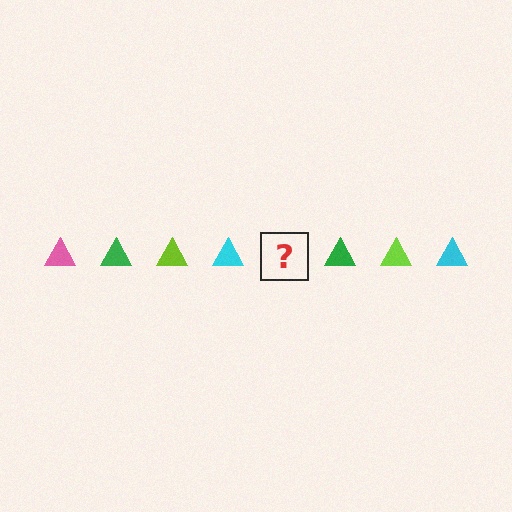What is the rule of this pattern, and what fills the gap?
The rule is that the pattern cycles through pink, green, lime, cyan triangles. The gap should be filled with a pink triangle.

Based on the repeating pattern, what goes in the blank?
The blank should be a pink triangle.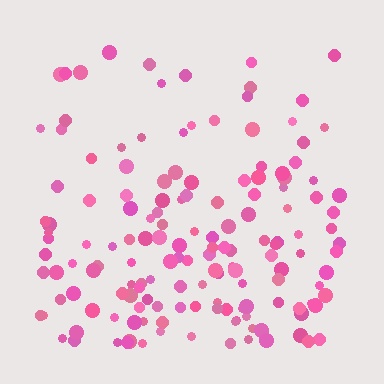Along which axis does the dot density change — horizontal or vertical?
Vertical.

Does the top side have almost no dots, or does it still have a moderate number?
Still a moderate number, just noticeably fewer than the bottom.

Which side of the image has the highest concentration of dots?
The bottom.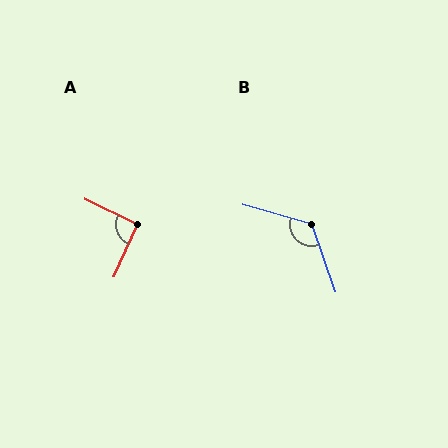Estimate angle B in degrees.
Approximately 126 degrees.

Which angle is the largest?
B, at approximately 126 degrees.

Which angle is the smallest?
A, at approximately 91 degrees.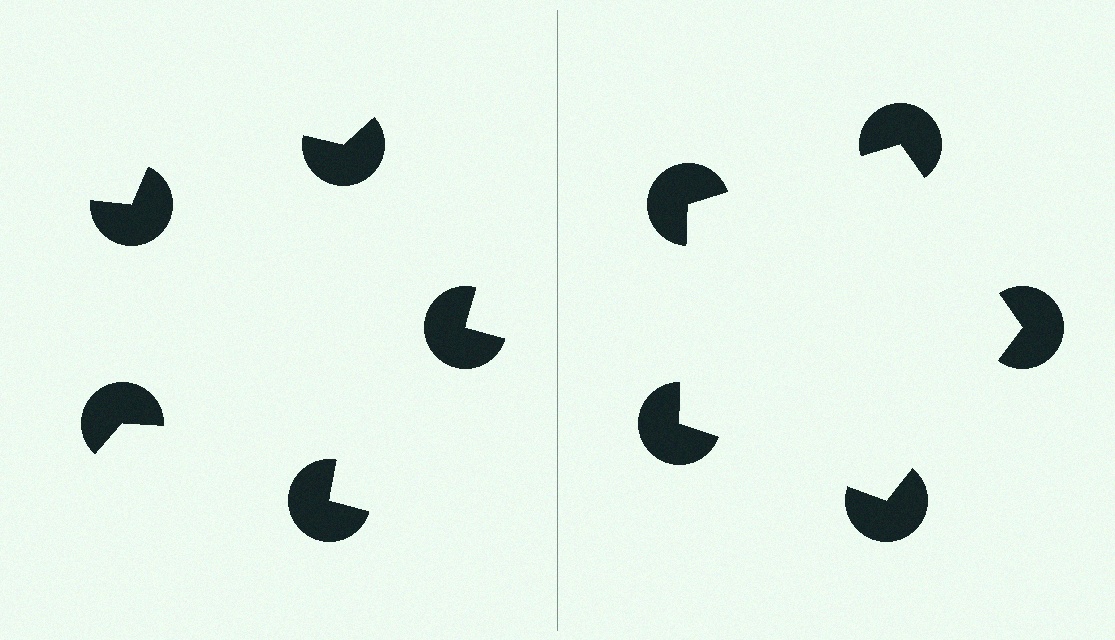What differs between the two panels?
The pac-man discs are positioned identically on both sides; only the wedge orientations differ. On the right they align to a pentagon; on the left they are misaligned.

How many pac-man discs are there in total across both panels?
10 — 5 on each side.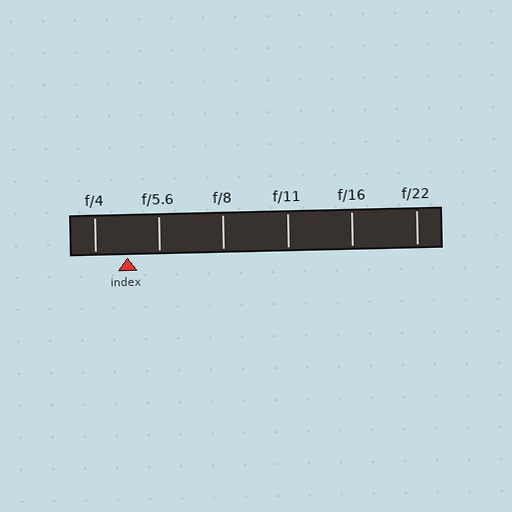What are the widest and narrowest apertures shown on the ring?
The widest aperture shown is f/4 and the narrowest is f/22.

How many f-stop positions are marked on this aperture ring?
There are 6 f-stop positions marked.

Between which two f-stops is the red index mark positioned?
The index mark is between f/4 and f/5.6.